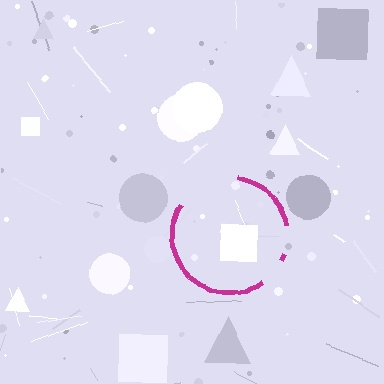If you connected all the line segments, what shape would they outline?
They would outline a circle.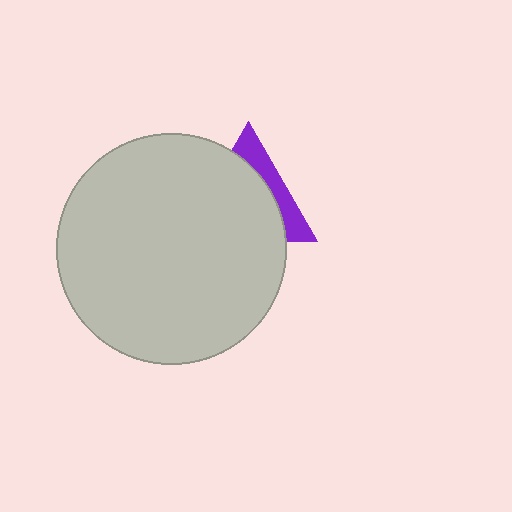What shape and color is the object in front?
The object in front is a light gray circle.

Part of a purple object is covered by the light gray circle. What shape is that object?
It is a triangle.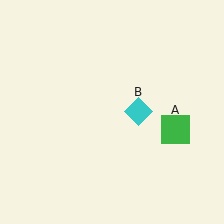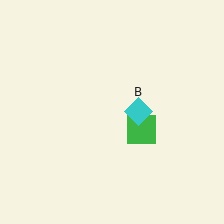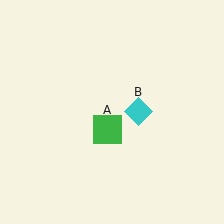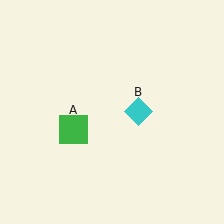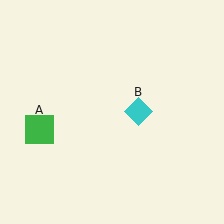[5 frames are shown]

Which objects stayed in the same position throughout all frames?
Cyan diamond (object B) remained stationary.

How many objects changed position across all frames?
1 object changed position: green square (object A).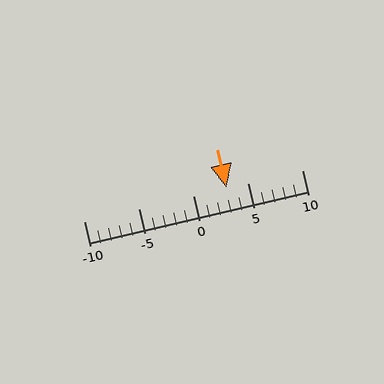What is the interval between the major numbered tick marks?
The major tick marks are spaced 5 units apart.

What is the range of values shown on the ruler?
The ruler shows values from -10 to 10.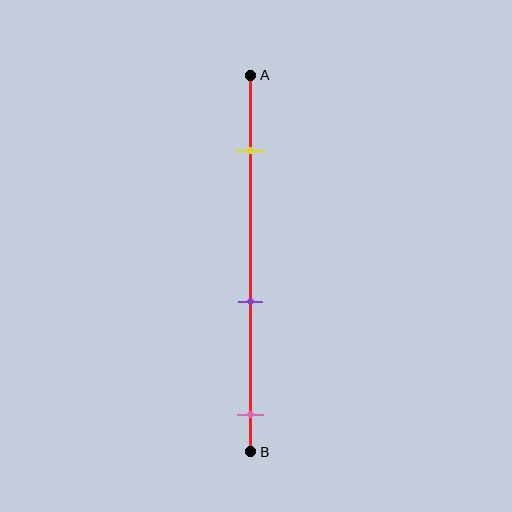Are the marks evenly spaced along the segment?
Yes, the marks are approximately evenly spaced.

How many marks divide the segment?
There are 3 marks dividing the segment.